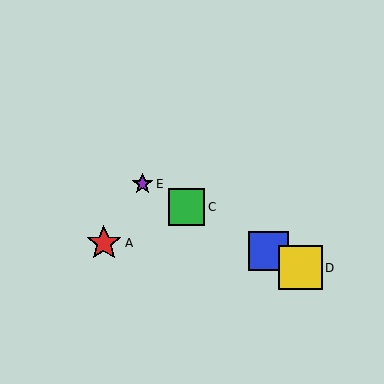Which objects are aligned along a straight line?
Objects B, C, D, E are aligned along a straight line.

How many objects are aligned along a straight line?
4 objects (B, C, D, E) are aligned along a straight line.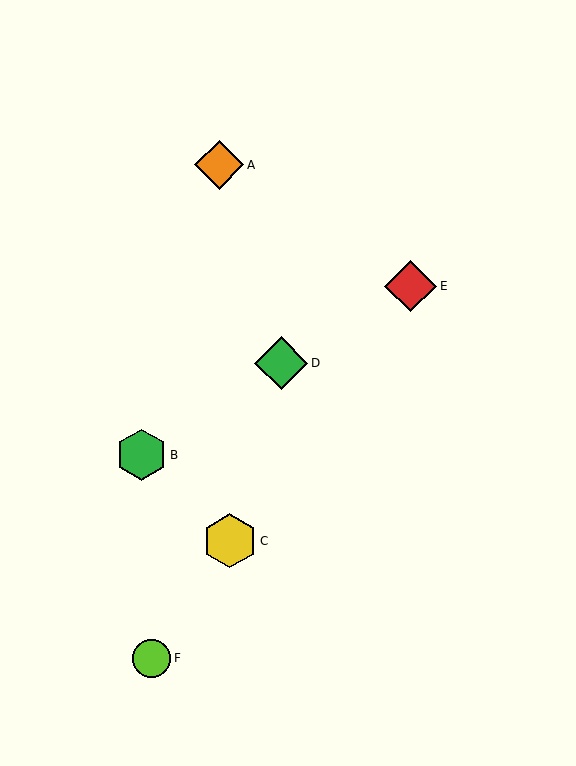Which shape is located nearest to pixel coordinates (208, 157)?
The orange diamond (labeled A) at (219, 165) is nearest to that location.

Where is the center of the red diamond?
The center of the red diamond is at (411, 286).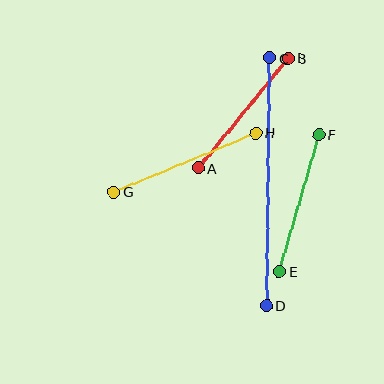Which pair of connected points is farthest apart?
Points C and D are farthest apart.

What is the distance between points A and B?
The distance is approximately 142 pixels.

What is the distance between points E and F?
The distance is approximately 142 pixels.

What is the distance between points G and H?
The distance is approximately 154 pixels.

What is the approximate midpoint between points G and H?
The midpoint is at approximately (185, 162) pixels.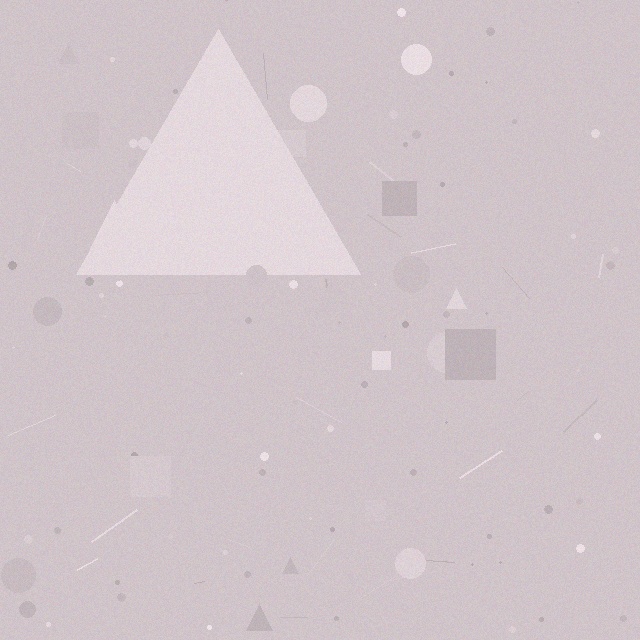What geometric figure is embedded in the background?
A triangle is embedded in the background.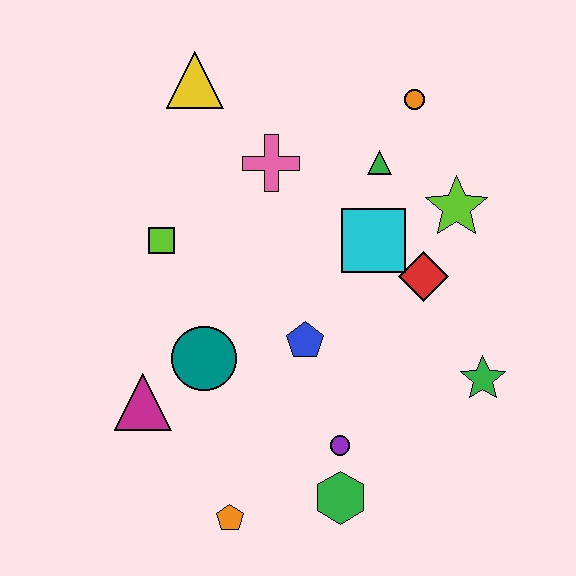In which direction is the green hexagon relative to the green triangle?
The green hexagon is below the green triangle.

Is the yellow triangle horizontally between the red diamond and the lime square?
Yes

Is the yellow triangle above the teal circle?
Yes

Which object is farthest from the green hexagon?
The yellow triangle is farthest from the green hexagon.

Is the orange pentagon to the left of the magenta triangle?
No